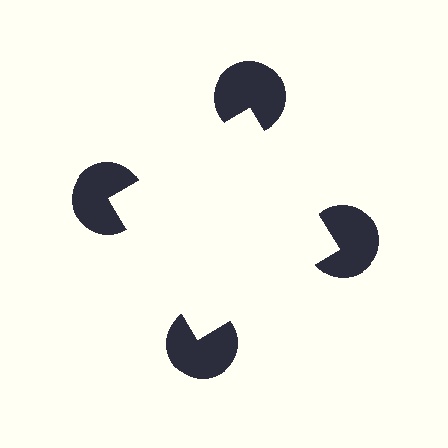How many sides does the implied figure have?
4 sides.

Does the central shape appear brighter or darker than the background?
It typically appears slightly brighter than the background, even though no actual brightness change is drawn.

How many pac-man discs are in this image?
There are 4 — one at each vertex of the illusory square.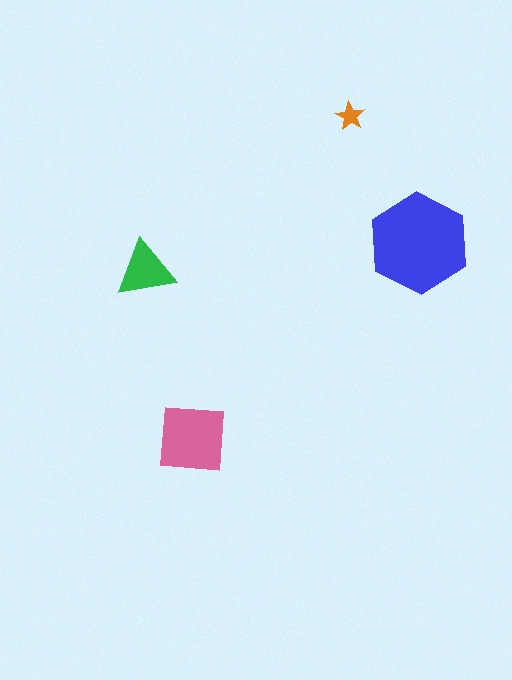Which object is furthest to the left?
The green triangle is leftmost.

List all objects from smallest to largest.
The orange star, the green triangle, the pink square, the blue hexagon.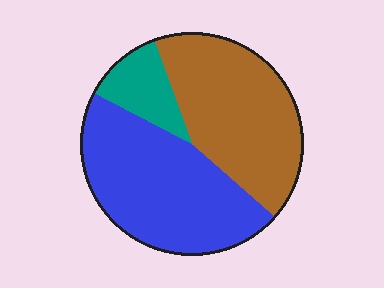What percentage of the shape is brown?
Brown covers about 40% of the shape.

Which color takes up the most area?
Blue, at roughly 45%.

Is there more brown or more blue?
Blue.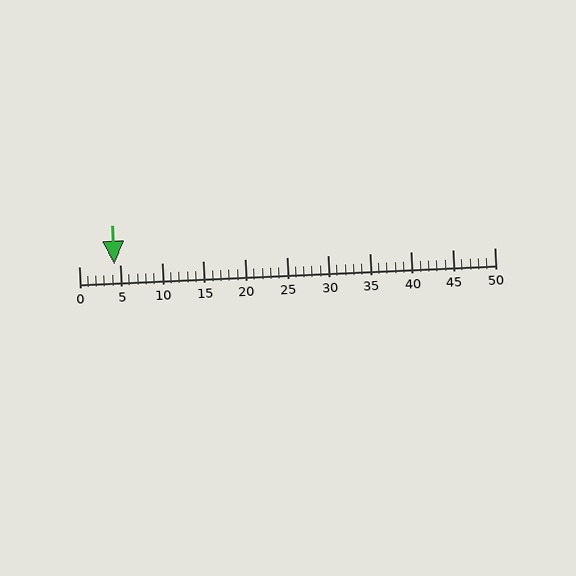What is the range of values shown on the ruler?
The ruler shows values from 0 to 50.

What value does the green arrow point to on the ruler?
The green arrow points to approximately 4.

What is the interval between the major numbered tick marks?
The major tick marks are spaced 5 units apart.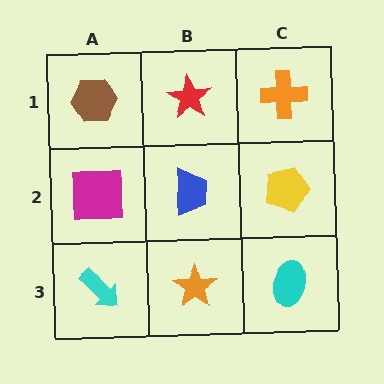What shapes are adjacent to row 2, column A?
A brown hexagon (row 1, column A), a cyan arrow (row 3, column A), a blue trapezoid (row 2, column B).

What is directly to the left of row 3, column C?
An orange star.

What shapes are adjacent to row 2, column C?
An orange cross (row 1, column C), a cyan ellipse (row 3, column C), a blue trapezoid (row 2, column B).